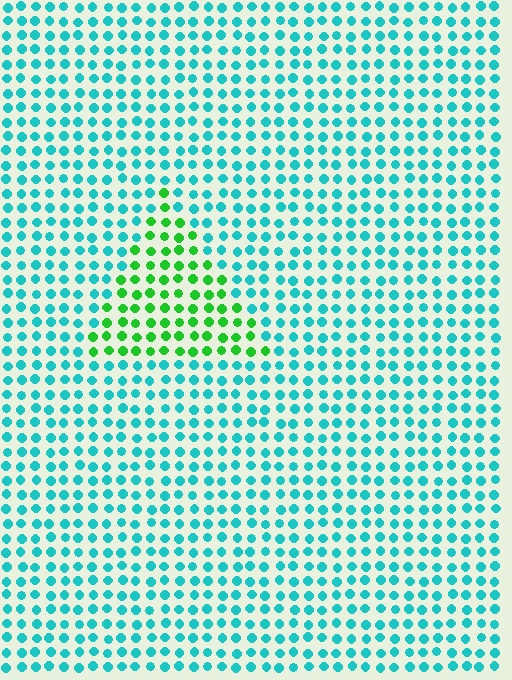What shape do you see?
I see a triangle.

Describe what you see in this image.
The image is filled with small cyan elements in a uniform arrangement. A triangle-shaped region is visible where the elements are tinted to a slightly different hue, forming a subtle color boundary.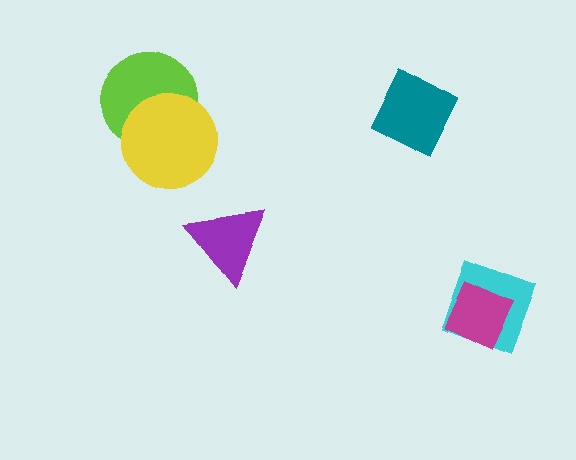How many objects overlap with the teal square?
0 objects overlap with the teal square.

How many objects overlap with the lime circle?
1 object overlaps with the lime circle.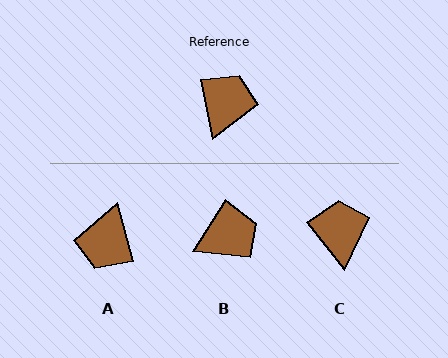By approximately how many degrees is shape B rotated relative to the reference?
Approximately 43 degrees clockwise.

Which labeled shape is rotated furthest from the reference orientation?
A, about 176 degrees away.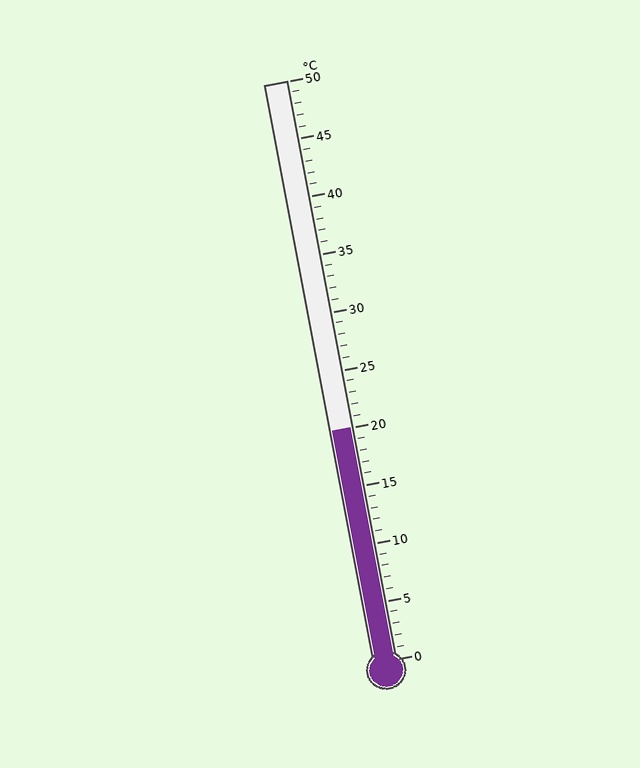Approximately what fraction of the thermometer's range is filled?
The thermometer is filled to approximately 40% of its range.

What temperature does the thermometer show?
The thermometer shows approximately 20°C.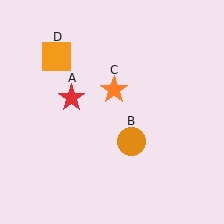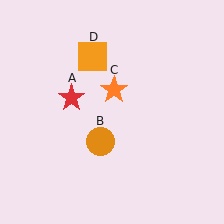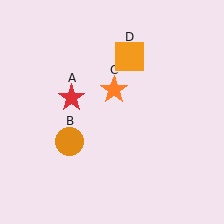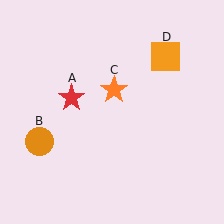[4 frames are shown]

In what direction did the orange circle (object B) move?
The orange circle (object B) moved left.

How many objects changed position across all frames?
2 objects changed position: orange circle (object B), orange square (object D).